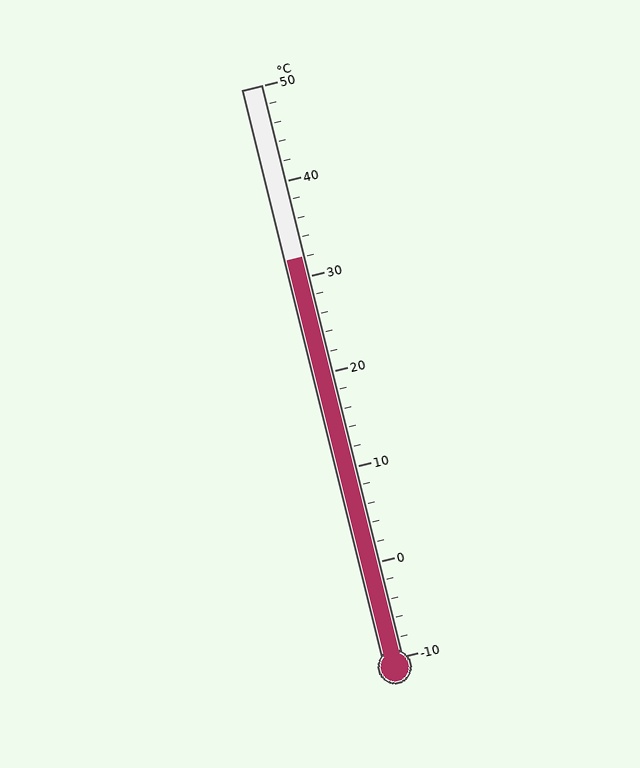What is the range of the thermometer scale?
The thermometer scale ranges from -10°C to 50°C.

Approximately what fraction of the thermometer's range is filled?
The thermometer is filled to approximately 70% of its range.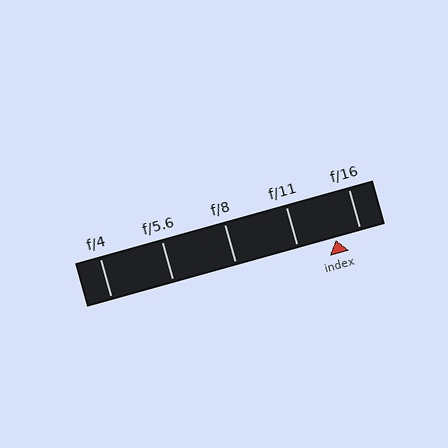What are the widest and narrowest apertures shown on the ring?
The widest aperture shown is f/4 and the narrowest is f/16.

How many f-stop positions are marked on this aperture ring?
There are 5 f-stop positions marked.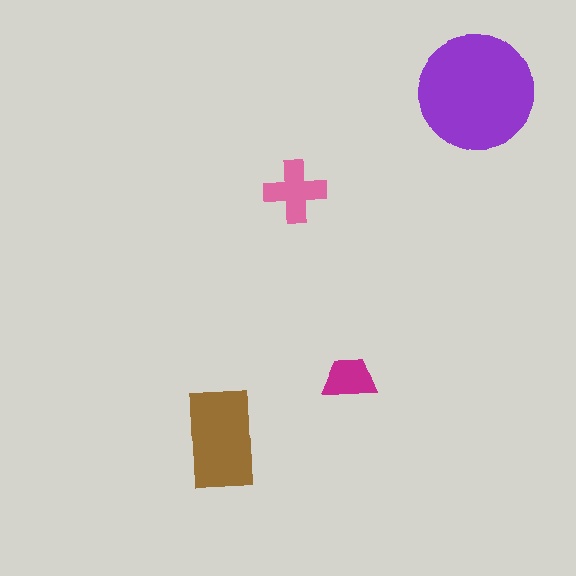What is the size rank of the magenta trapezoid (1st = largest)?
4th.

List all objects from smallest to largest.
The magenta trapezoid, the pink cross, the brown rectangle, the purple circle.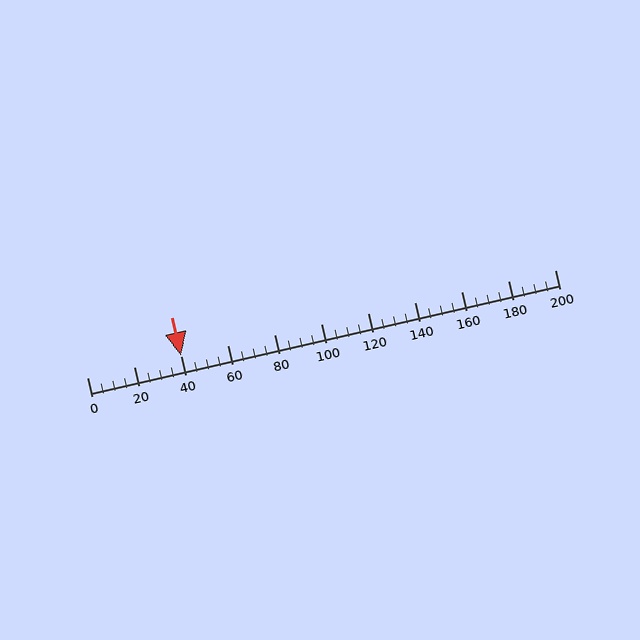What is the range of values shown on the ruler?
The ruler shows values from 0 to 200.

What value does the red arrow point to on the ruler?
The red arrow points to approximately 40.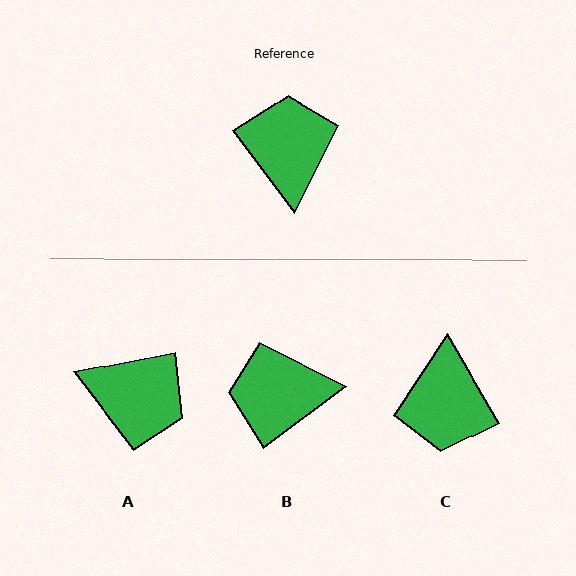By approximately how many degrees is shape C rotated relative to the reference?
Approximately 173 degrees counter-clockwise.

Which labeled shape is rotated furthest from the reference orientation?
C, about 173 degrees away.